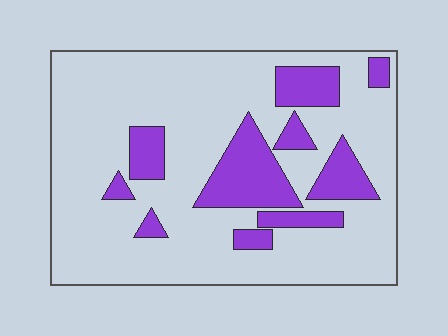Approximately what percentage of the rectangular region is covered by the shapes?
Approximately 20%.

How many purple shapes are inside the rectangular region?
10.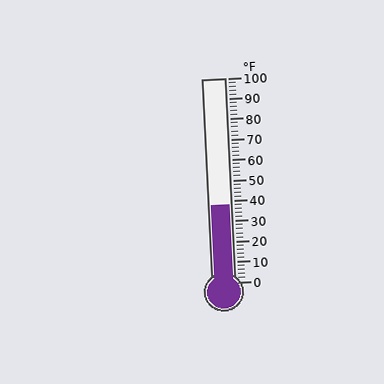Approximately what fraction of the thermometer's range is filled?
The thermometer is filled to approximately 40% of its range.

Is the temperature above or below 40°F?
The temperature is below 40°F.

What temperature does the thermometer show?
The thermometer shows approximately 38°F.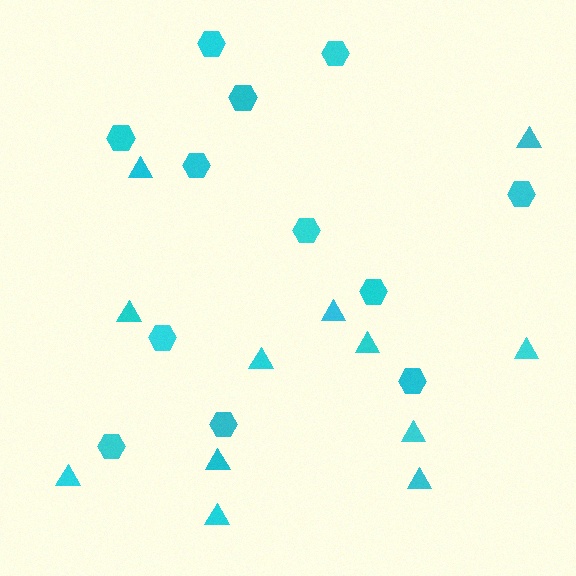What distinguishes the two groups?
There are 2 groups: one group of hexagons (12) and one group of triangles (12).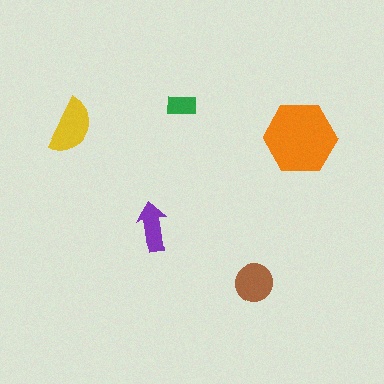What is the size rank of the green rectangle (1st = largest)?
5th.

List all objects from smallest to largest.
The green rectangle, the purple arrow, the brown circle, the yellow semicircle, the orange hexagon.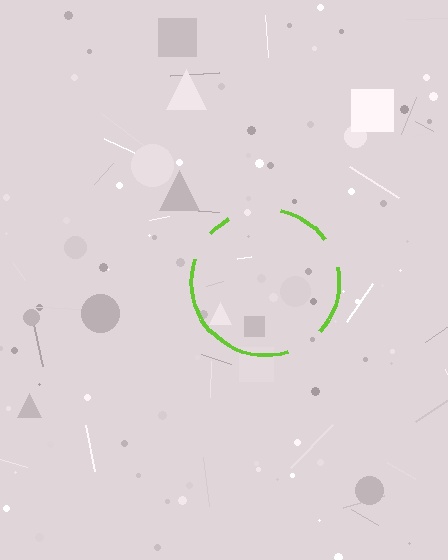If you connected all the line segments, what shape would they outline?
They would outline a circle.